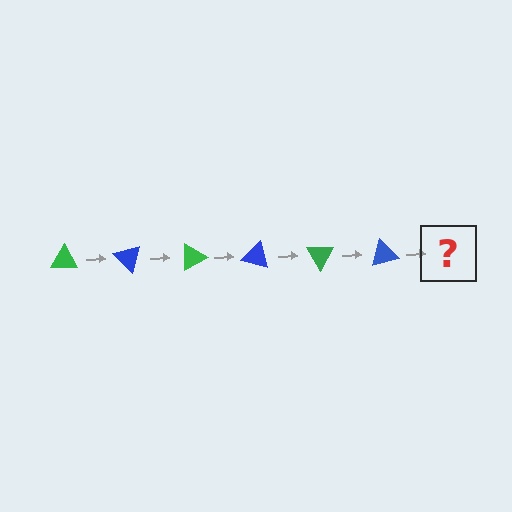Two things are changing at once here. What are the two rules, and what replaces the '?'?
The two rules are that it rotates 45 degrees each step and the color cycles through green and blue. The '?' should be a green triangle, rotated 270 degrees from the start.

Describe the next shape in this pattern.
It should be a green triangle, rotated 270 degrees from the start.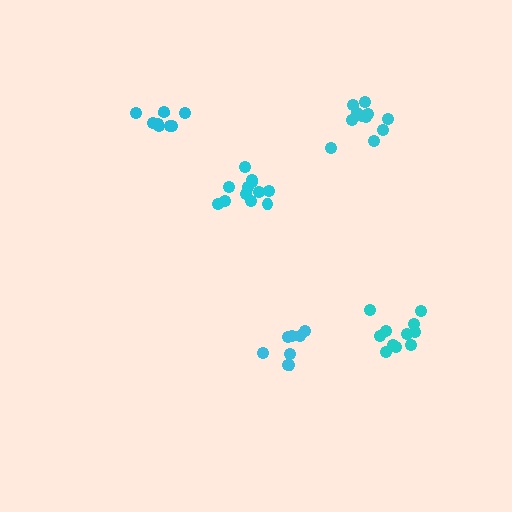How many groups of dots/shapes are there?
There are 5 groups.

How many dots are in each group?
Group 1: 12 dots, Group 2: 11 dots, Group 3: 11 dots, Group 4: 8 dots, Group 5: 10 dots (52 total).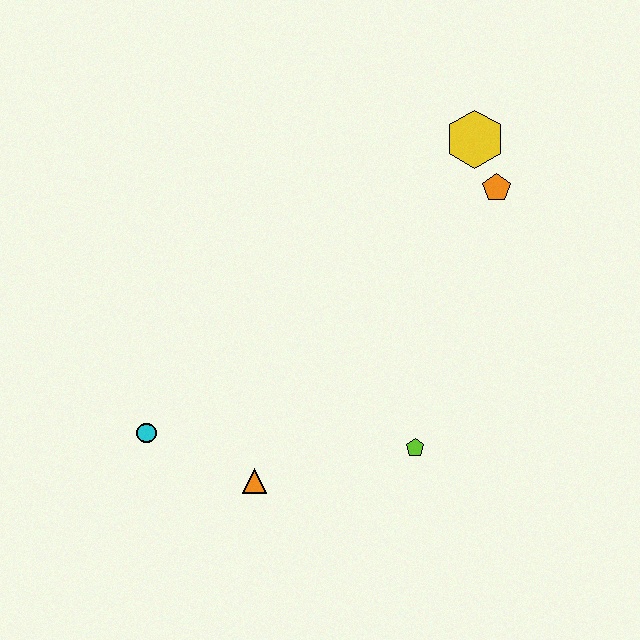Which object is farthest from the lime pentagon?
The yellow hexagon is farthest from the lime pentagon.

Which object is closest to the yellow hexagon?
The orange pentagon is closest to the yellow hexagon.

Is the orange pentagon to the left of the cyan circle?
No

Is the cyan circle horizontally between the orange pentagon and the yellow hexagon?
No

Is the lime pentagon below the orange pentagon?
Yes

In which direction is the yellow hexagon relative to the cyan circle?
The yellow hexagon is to the right of the cyan circle.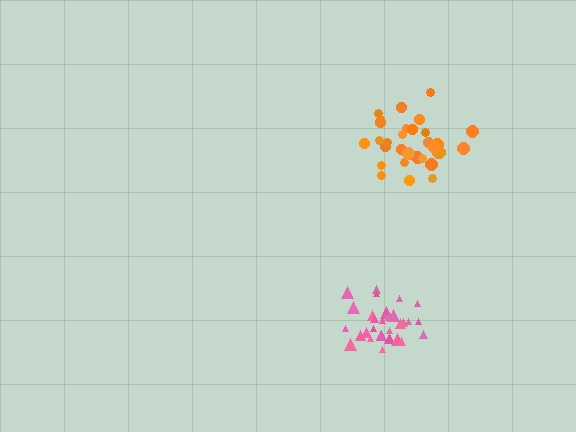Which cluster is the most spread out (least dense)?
Orange.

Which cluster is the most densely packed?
Pink.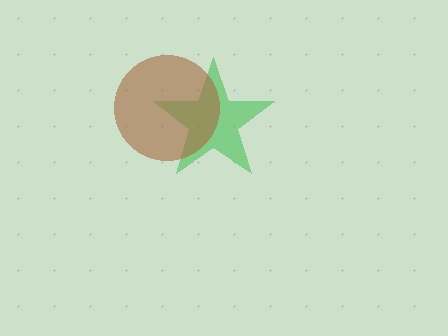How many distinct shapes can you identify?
There are 2 distinct shapes: a green star, a brown circle.